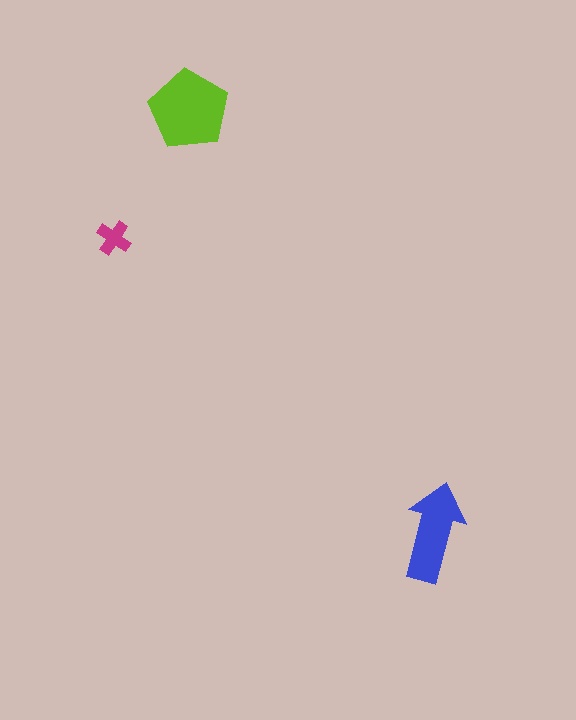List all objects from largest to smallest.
The lime pentagon, the blue arrow, the magenta cross.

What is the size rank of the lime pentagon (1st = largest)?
1st.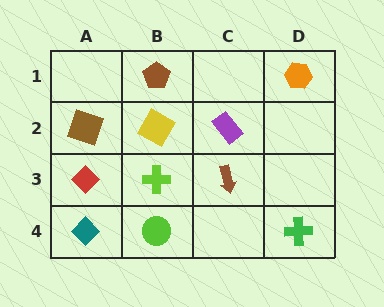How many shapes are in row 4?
3 shapes.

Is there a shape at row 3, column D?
No, that cell is empty.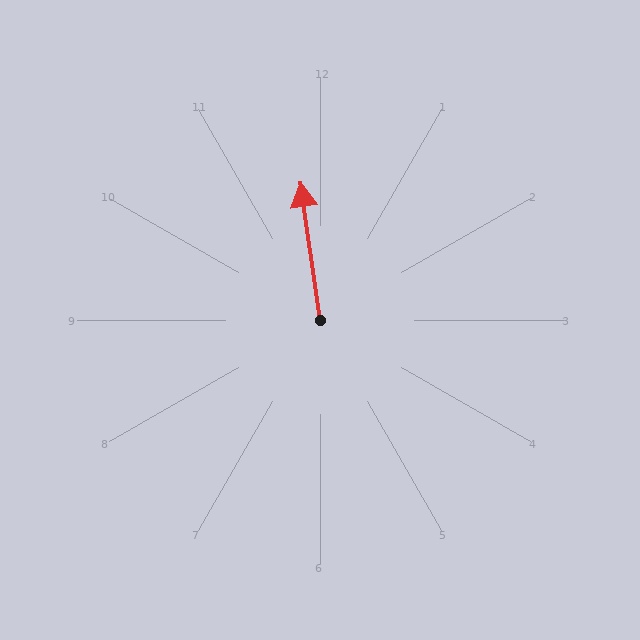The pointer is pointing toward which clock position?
Roughly 12 o'clock.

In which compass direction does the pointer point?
North.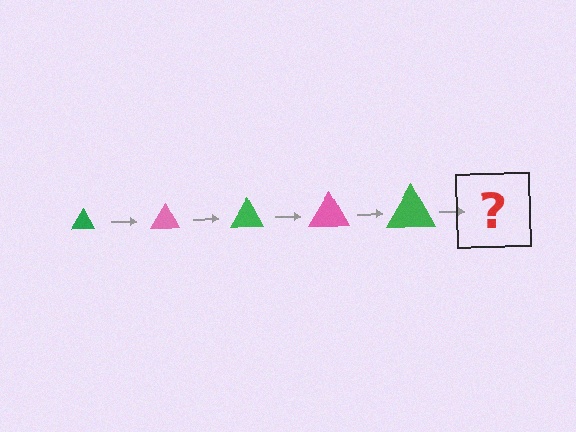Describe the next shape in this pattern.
It should be a pink triangle, larger than the previous one.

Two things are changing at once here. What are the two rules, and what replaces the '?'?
The two rules are that the triangle grows larger each step and the color cycles through green and pink. The '?' should be a pink triangle, larger than the previous one.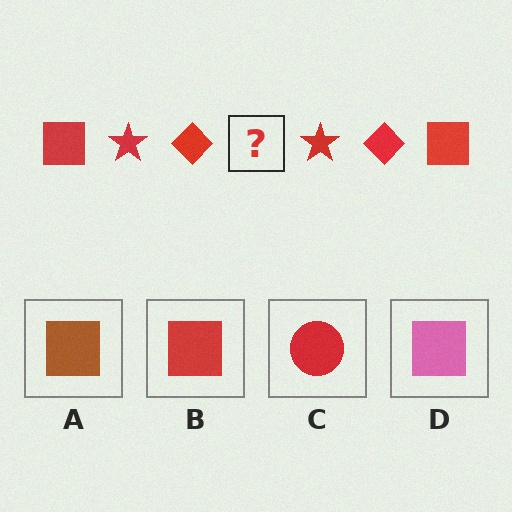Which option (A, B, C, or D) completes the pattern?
B.